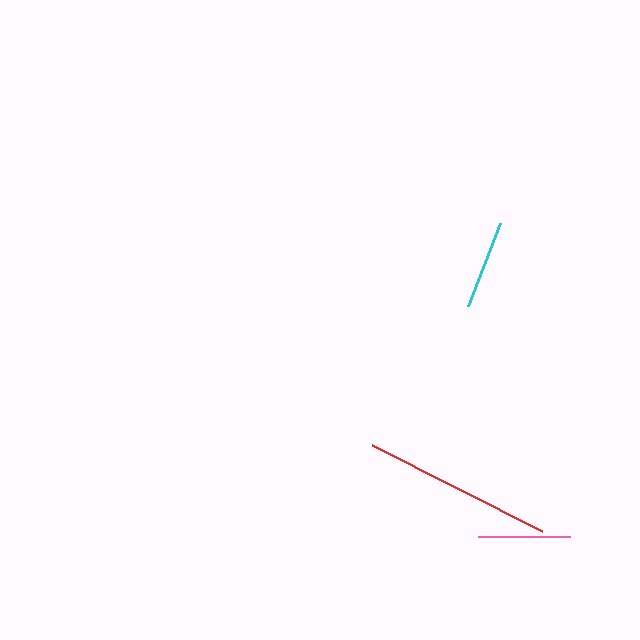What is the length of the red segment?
The red segment is approximately 191 pixels long.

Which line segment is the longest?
The red line is the longest at approximately 191 pixels.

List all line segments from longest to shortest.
From longest to shortest: red, pink, cyan.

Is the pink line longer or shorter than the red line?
The red line is longer than the pink line.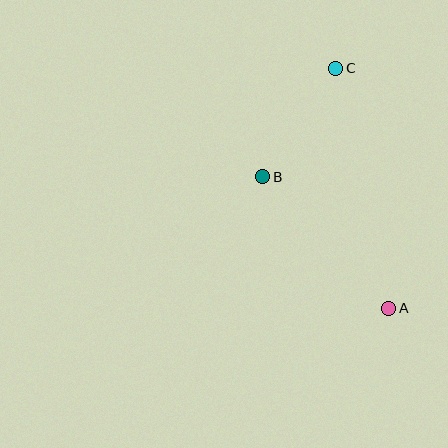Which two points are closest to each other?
Points B and C are closest to each other.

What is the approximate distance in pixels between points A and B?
The distance between A and B is approximately 182 pixels.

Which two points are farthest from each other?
Points A and C are farthest from each other.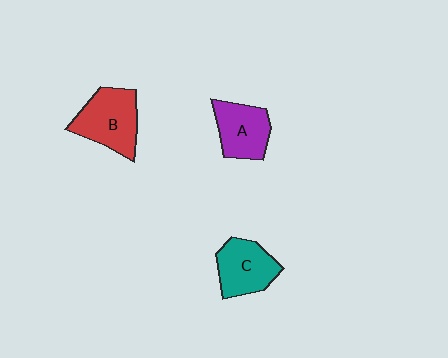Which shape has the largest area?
Shape B (red).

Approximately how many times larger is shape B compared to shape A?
Approximately 1.2 times.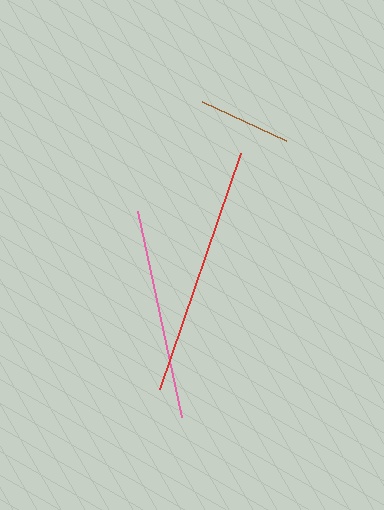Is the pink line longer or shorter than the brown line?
The pink line is longer than the brown line.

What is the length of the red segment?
The red segment is approximately 250 pixels long.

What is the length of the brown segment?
The brown segment is approximately 93 pixels long.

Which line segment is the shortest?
The brown line is the shortest at approximately 93 pixels.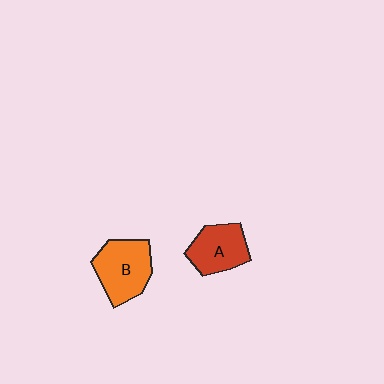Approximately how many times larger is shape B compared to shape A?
Approximately 1.2 times.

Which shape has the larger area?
Shape B (orange).